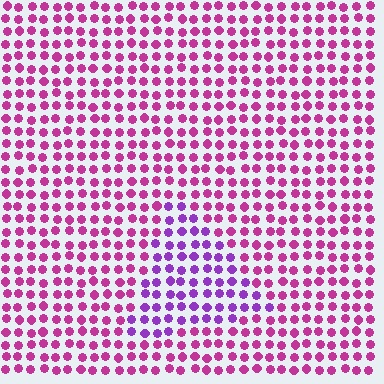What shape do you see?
I see a triangle.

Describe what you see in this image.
The image is filled with small magenta elements in a uniform arrangement. A triangle-shaped region is visible where the elements are tinted to a slightly different hue, forming a subtle color boundary.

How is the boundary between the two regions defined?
The boundary is defined purely by a slight shift in hue (about 37 degrees). Spacing, size, and orientation are identical on both sides.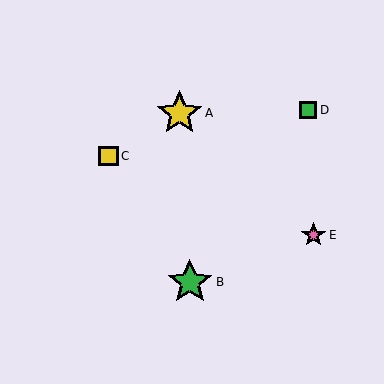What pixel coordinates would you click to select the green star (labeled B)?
Click at (190, 282) to select the green star B.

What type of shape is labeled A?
Shape A is a yellow star.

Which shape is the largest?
The green star (labeled B) is the largest.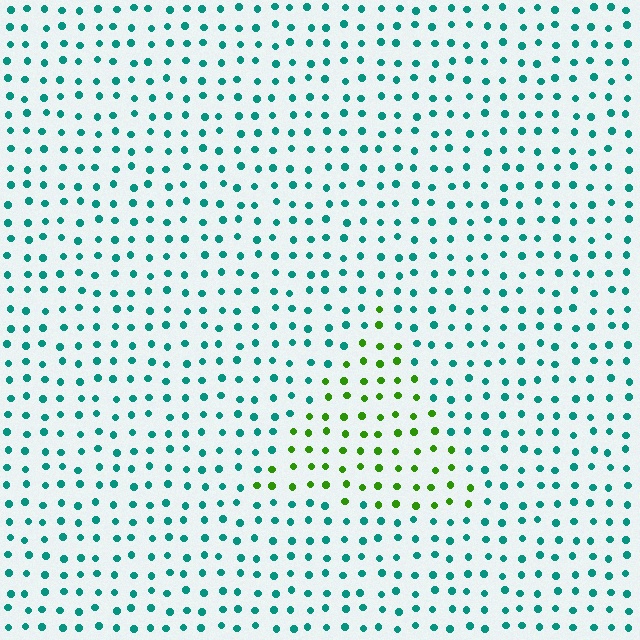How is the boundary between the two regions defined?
The boundary is defined purely by a slight shift in hue (about 67 degrees). Spacing, size, and orientation are identical on both sides.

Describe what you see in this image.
The image is filled with small teal elements in a uniform arrangement. A triangle-shaped region is visible where the elements are tinted to a slightly different hue, forming a subtle color boundary.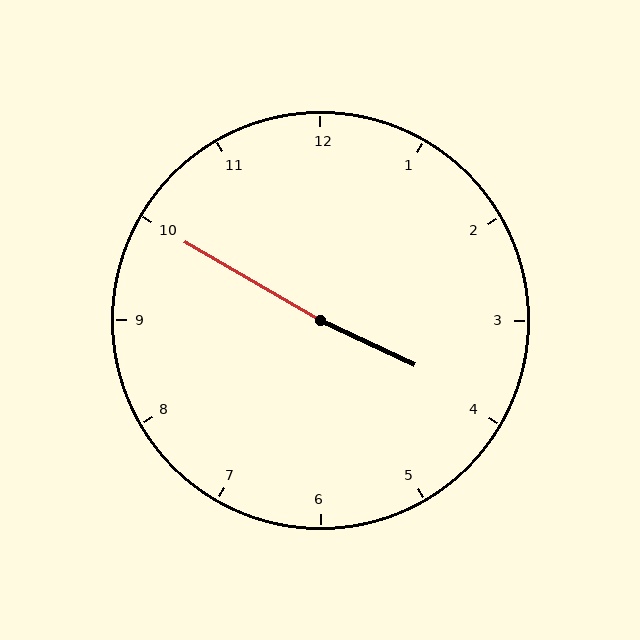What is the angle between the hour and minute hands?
Approximately 175 degrees.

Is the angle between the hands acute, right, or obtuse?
It is obtuse.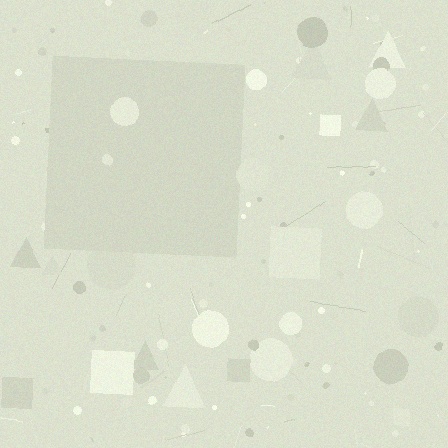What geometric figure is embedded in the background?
A square is embedded in the background.